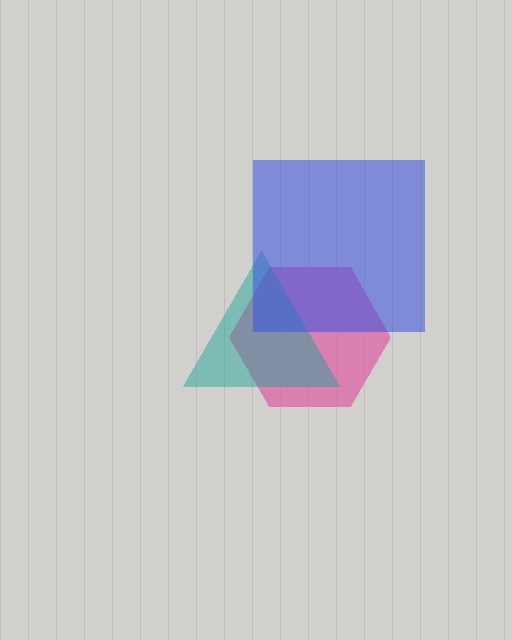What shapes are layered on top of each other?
The layered shapes are: a pink hexagon, a teal triangle, a blue square.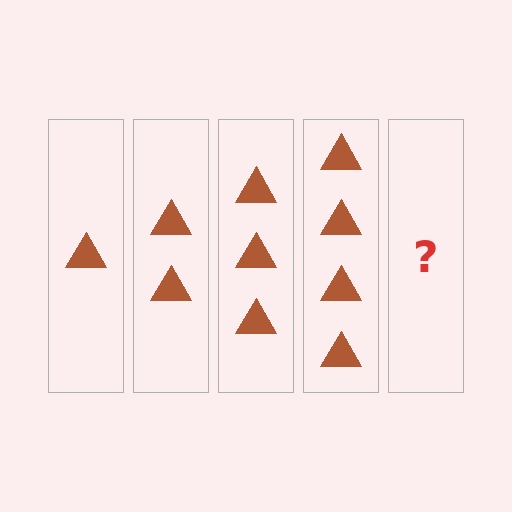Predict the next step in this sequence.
The next step is 5 triangles.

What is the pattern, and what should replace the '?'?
The pattern is that each step adds one more triangle. The '?' should be 5 triangles.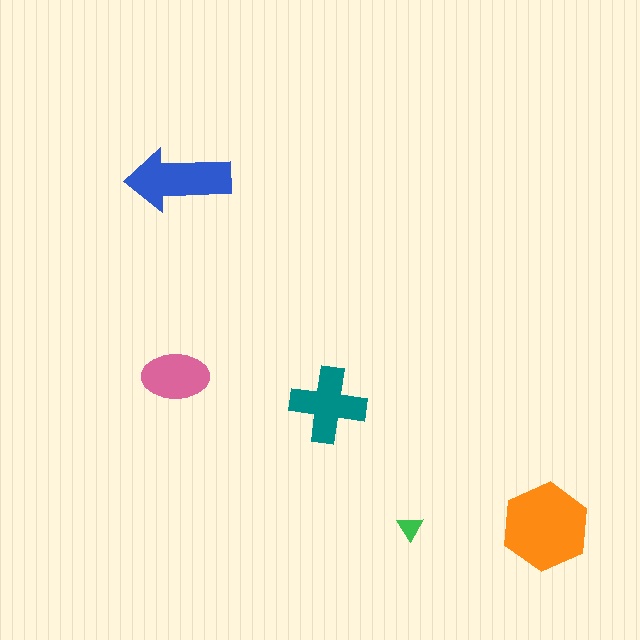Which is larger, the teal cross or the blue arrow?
The blue arrow.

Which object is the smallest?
The green triangle.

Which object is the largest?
The orange hexagon.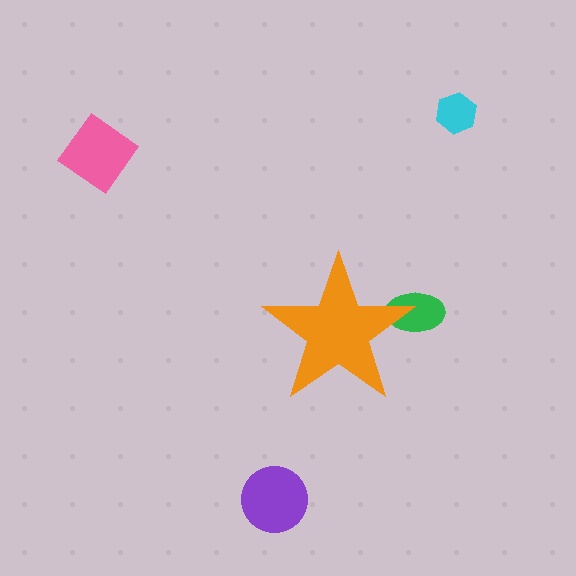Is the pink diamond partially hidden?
No, the pink diamond is fully visible.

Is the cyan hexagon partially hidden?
No, the cyan hexagon is fully visible.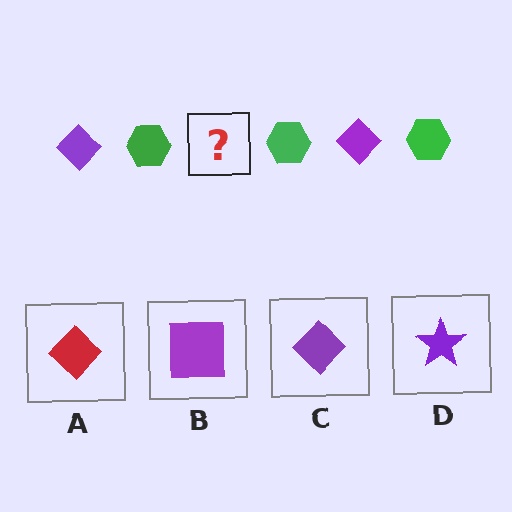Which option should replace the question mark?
Option C.